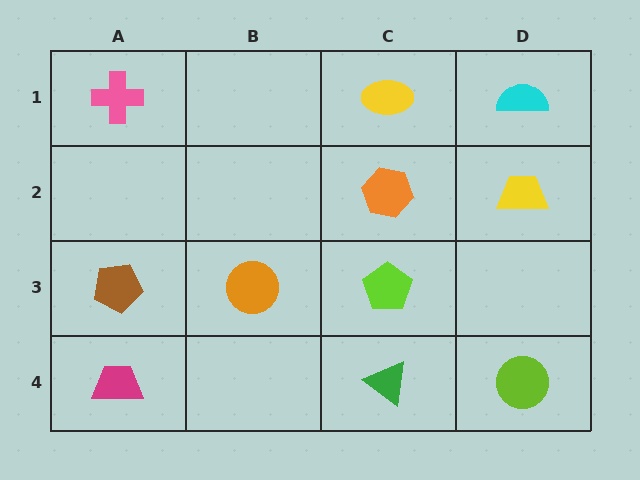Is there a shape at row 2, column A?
No, that cell is empty.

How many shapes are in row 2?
2 shapes.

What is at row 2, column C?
An orange hexagon.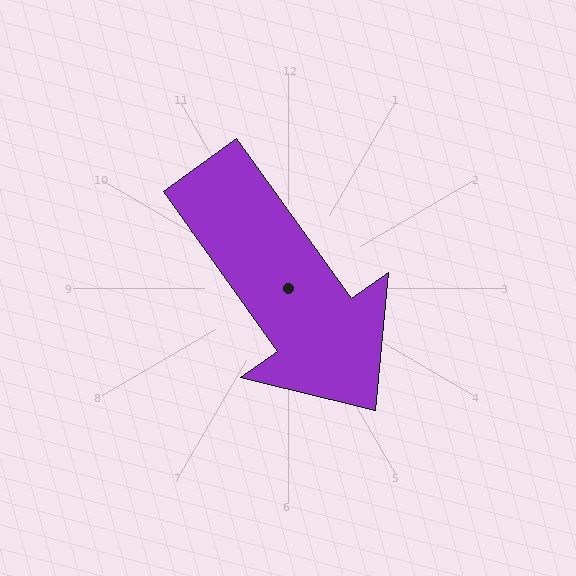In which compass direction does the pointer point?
Southeast.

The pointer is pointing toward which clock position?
Roughly 5 o'clock.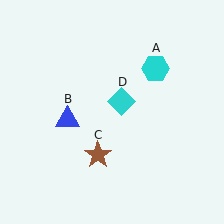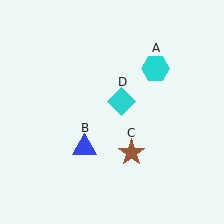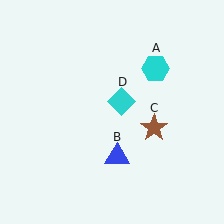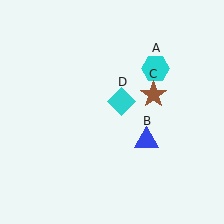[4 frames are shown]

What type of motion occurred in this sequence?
The blue triangle (object B), brown star (object C) rotated counterclockwise around the center of the scene.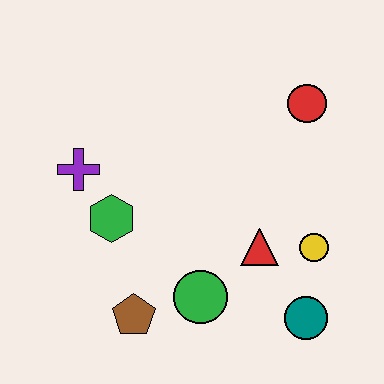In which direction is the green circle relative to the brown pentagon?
The green circle is to the right of the brown pentagon.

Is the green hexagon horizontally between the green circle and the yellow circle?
No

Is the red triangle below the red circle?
Yes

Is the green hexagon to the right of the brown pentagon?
No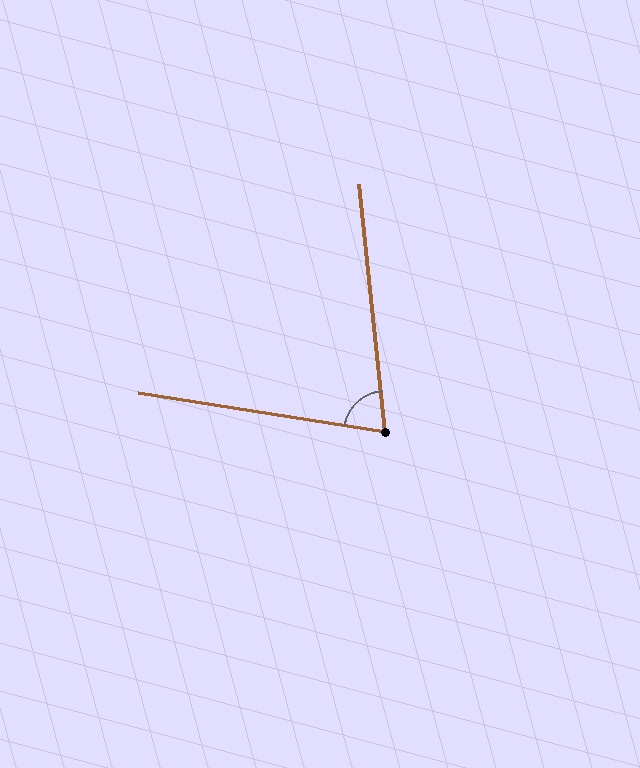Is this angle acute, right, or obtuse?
It is acute.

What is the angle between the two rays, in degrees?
Approximately 75 degrees.